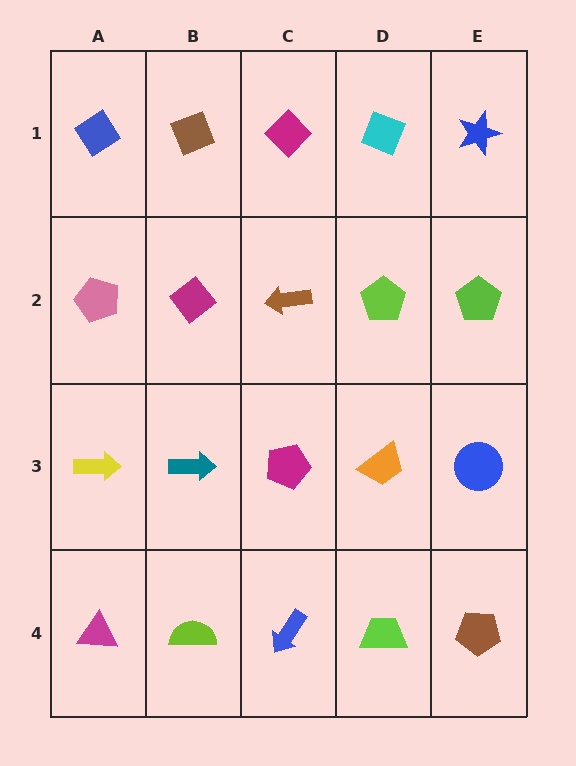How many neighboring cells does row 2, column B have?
4.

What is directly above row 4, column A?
A yellow arrow.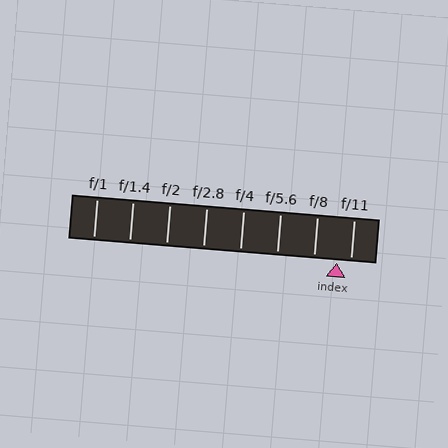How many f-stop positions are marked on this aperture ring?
There are 8 f-stop positions marked.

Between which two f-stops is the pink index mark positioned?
The index mark is between f/8 and f/11.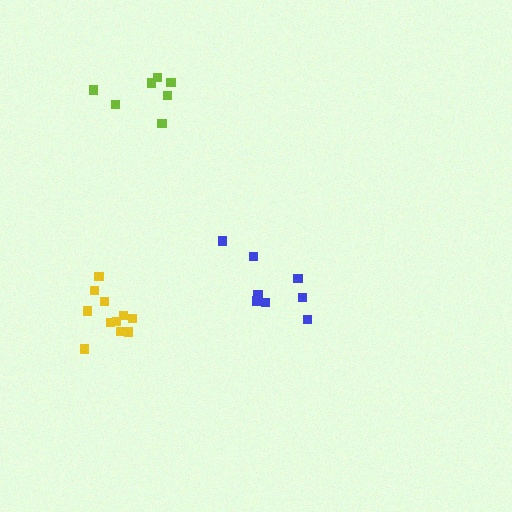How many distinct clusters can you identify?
There are 3 distinct clusters.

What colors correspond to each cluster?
The clusters are colored: lime, blue, yellow.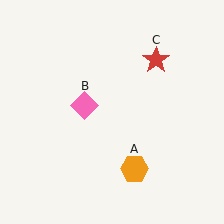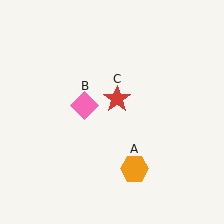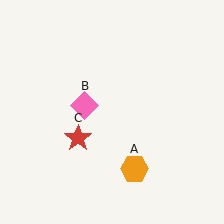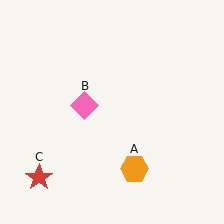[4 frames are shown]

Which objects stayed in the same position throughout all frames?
Orange hexagon (object A) and pink diamond (object B) remained stationary.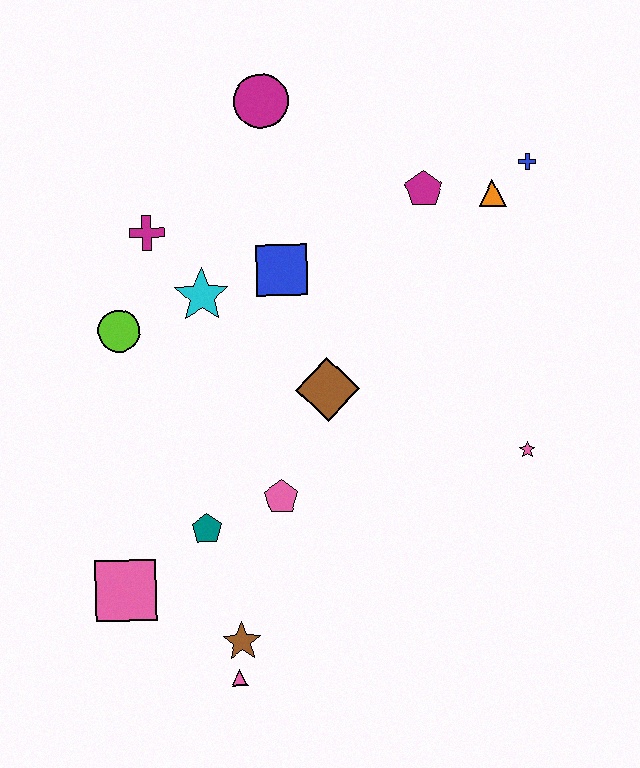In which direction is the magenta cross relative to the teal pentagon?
The magenta cross is above the teal pentagon.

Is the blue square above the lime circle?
Yes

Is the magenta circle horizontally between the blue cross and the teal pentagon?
Yes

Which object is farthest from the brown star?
The blue cross is farthest from the brown star.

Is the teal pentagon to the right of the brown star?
No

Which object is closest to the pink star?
The brown diamond is closest to the pink star.